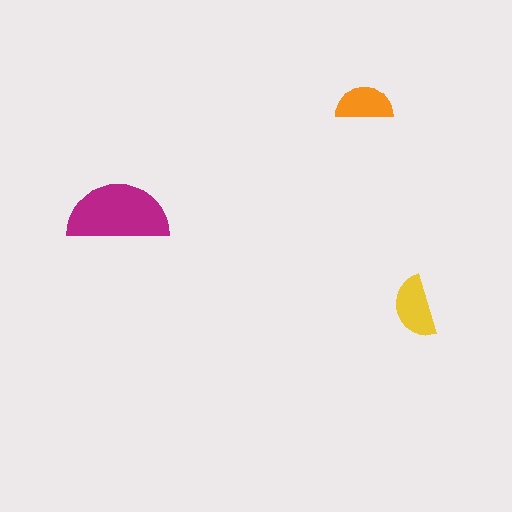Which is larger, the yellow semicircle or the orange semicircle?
The yellow one.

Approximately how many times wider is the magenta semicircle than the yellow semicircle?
About 1.5 times wider.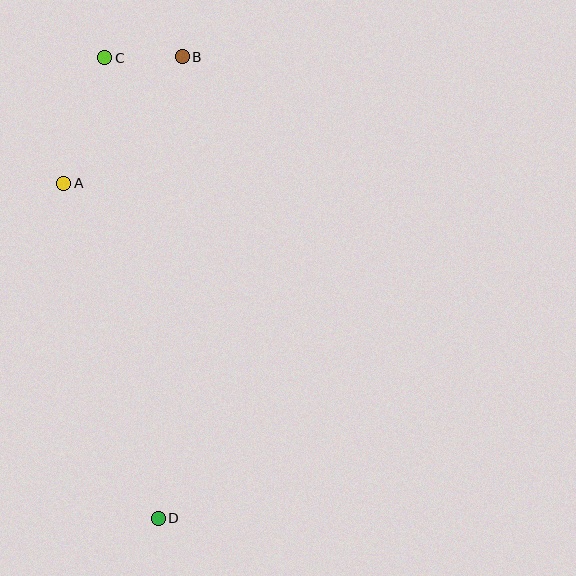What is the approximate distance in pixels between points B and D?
The distance between B and D is approximately 462 pixels.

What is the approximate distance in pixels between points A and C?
The distance between A and C is approximately 132 pixels.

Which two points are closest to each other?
Points B and C are closest to each other.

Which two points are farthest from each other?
Points C and D are farthest from each other.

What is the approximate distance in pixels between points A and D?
The distance between A and D is approximately 348 pixels.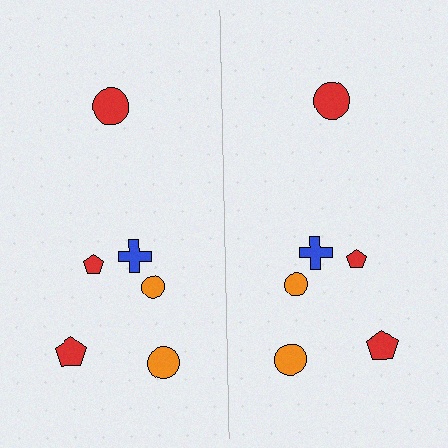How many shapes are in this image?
There are 12 shapes in this image.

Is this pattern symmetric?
Yes, this pattern has bilateral (reflection) symmetry.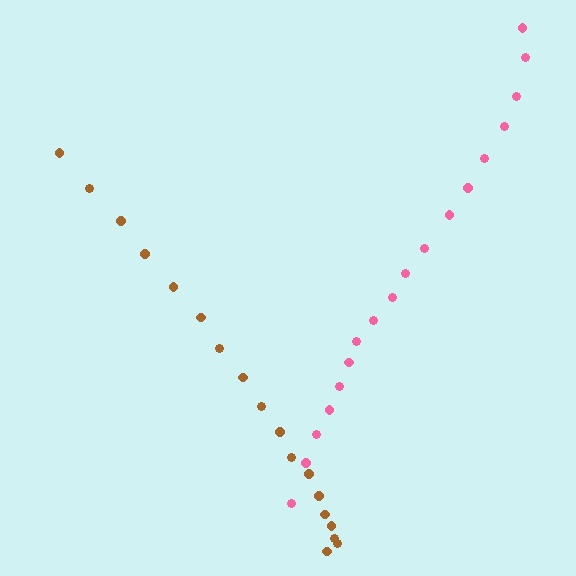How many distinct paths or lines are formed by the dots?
There are 2 distinct paths.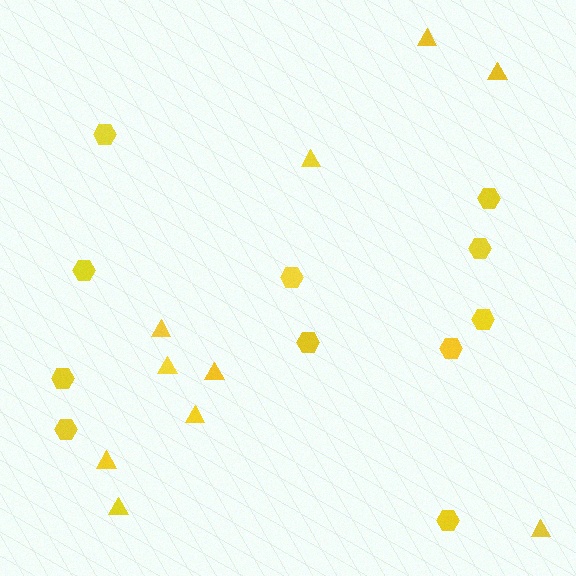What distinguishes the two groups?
There are 2 groups: one group of hexagons (11) and one group of triangles (10).